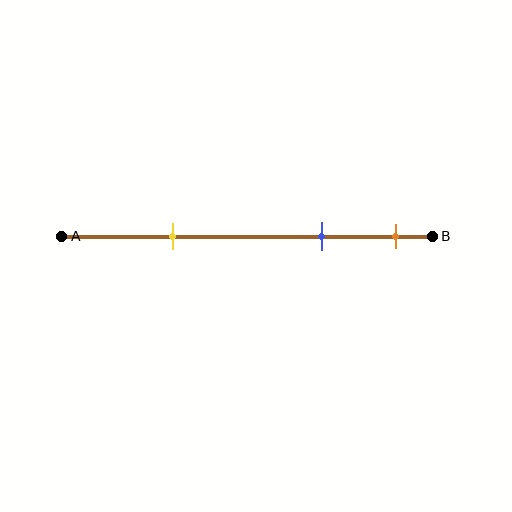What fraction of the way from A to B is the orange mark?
The orange mark is approximately 90% (0.9) of the way from A to B.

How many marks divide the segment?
There are 3 marks dividing the segment.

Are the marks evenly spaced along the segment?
No, the marks are not evenly spaced.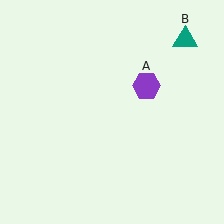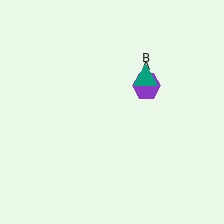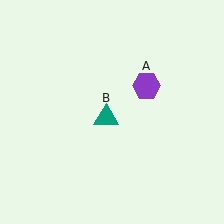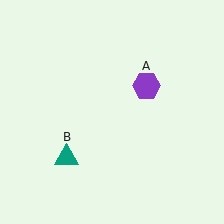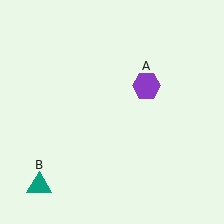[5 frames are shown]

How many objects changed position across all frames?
1 object changed position: teal triangle (object B).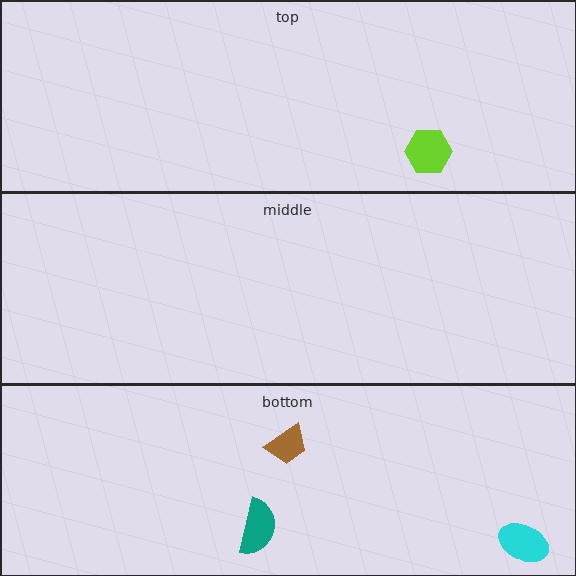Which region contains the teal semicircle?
The bottom region.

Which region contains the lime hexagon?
The top region.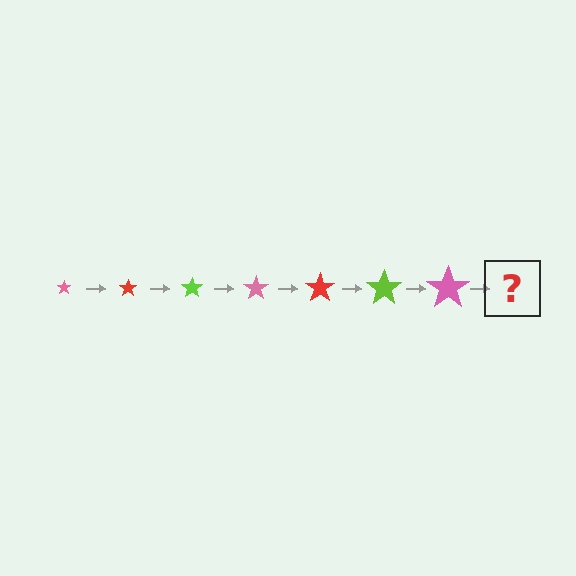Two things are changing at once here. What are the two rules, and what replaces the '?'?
The two rules are that the star grows larger each step and the color cycles through pink, red, and lime. The '?' should be a red star, larger than the previous one.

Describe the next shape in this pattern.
It should be a red star, larger than the previous one.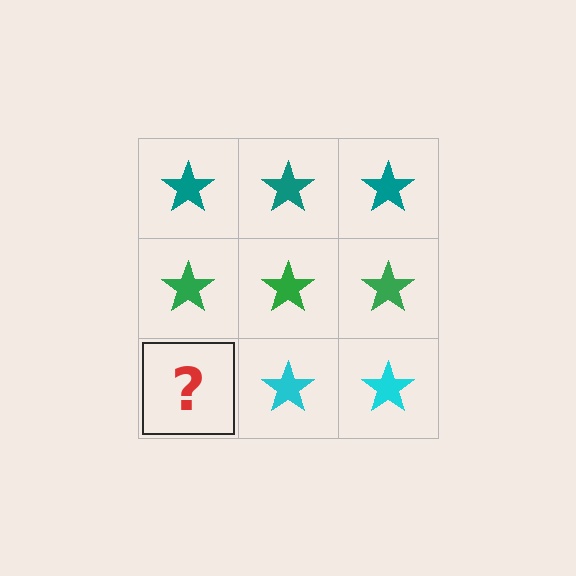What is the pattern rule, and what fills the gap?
The rule is that each row has a consistent color. The gap should be filled with a cyan star.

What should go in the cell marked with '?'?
The missing cell should contain a cyan star.